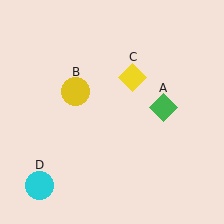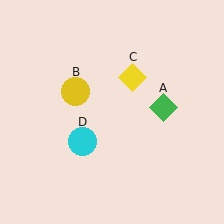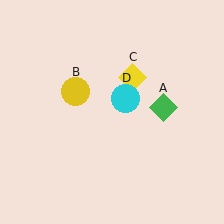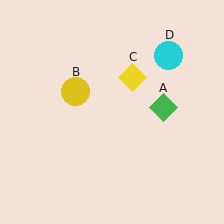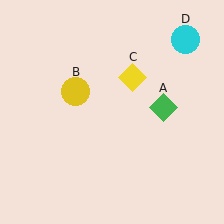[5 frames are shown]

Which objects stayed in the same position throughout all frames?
Green diamond (object A) and yellow circle (object B) and yellow diamond (object C) remained stationary.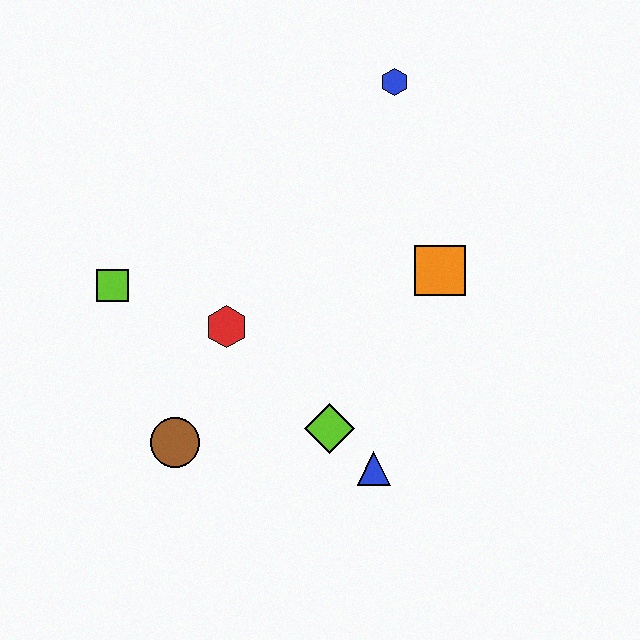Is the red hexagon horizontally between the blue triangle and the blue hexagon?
No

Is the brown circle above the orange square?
No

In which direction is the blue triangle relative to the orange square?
The blue triangle is below the orange square.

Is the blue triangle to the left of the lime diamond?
No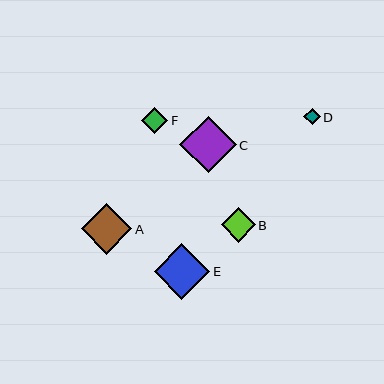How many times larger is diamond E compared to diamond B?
Diamond E is approximately 1.6 times the size of diamond B.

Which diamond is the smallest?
Diamond D is the smallest with a size of approximately 17 pixels.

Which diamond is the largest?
Diamond C is the largest with a size of approximately 56 pixels.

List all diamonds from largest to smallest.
From largest to smallest: C, E, A, B, F, D.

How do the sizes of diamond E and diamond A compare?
Diamond E and diamond A are approximately the same size.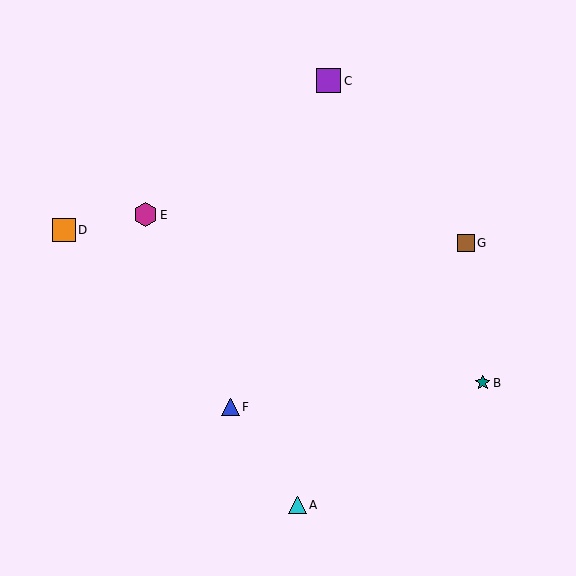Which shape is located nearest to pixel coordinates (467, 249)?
The brown square (labeled G) at (466, 243) is nearest to that location.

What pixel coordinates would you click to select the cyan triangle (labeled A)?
Click at (298, 505) to select the cyan triangle A.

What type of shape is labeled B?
Shape B is a teal star.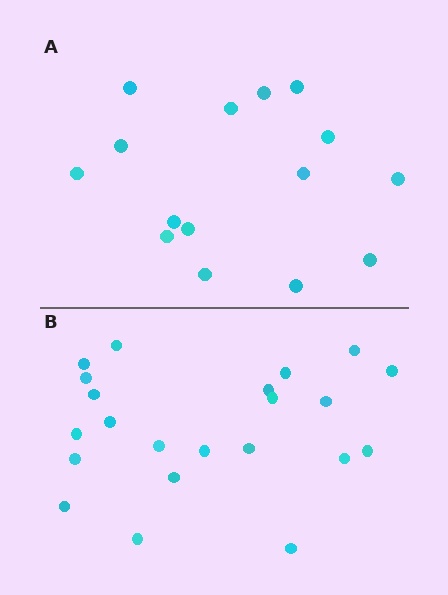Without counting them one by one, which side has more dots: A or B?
Region B (the bottom region) has more dots.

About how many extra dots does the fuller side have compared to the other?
Region B has roughly 8 or so more dots than region A.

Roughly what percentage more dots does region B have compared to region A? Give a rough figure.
About 45% more.